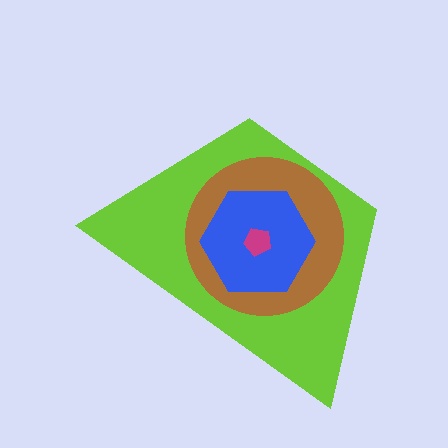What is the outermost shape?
The lime trapezoid.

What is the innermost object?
The magenta pentagon.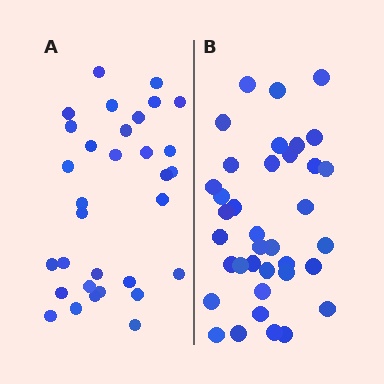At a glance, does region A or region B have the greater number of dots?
Region B (the right region) has more dots.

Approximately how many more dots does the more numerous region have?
Region B has about 5 more dots than region A.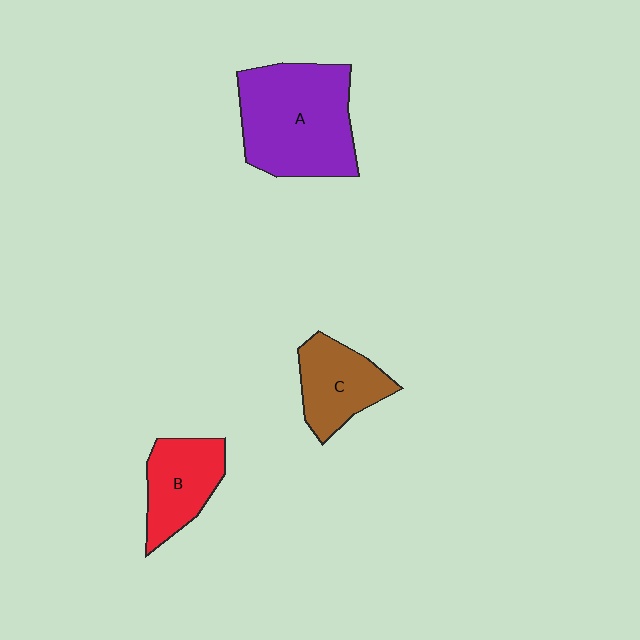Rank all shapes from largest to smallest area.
From largest to smallest: A (purple), C (brown), B (red).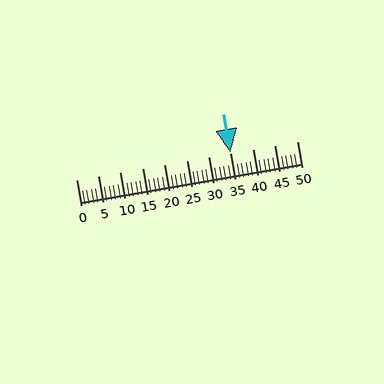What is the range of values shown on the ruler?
The ruler shows values from 0 to 50.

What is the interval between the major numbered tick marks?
The major tick marks are spaced 5 units apart.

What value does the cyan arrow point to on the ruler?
The cyan arrow points to approximately 35.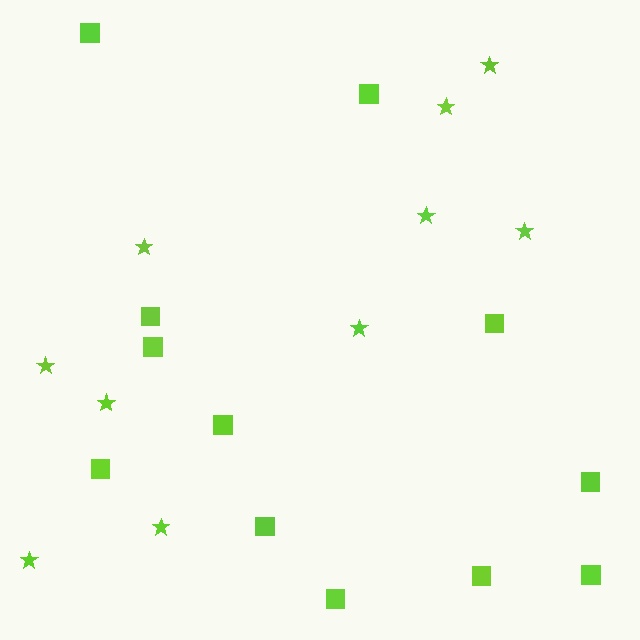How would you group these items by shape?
There are 2 groups: one group of stars (10) and one group of squares (12).